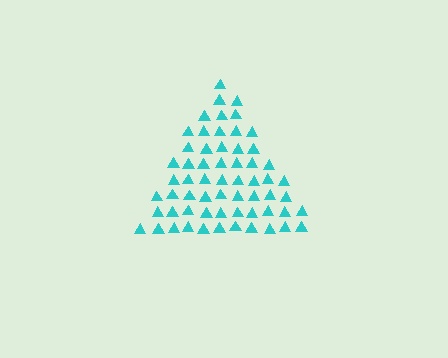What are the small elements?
The small elements are triangles.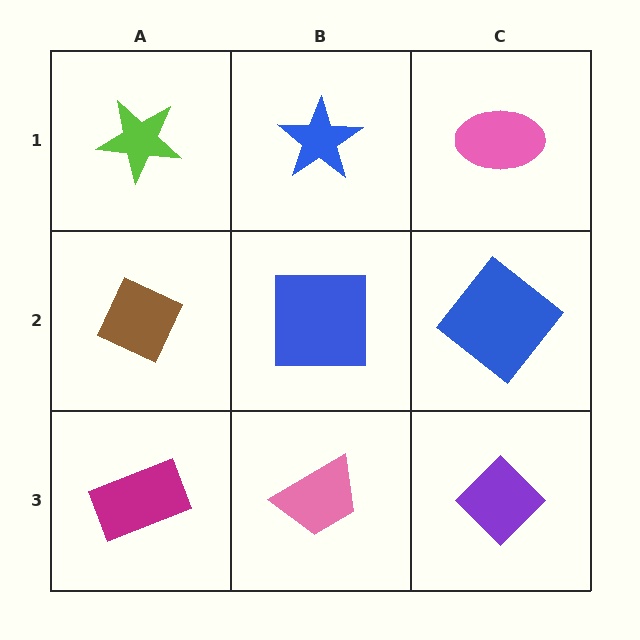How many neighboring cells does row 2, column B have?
4.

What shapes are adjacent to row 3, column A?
A brown diamond (row 2, column A), a pink trapezoid (row 3, column B).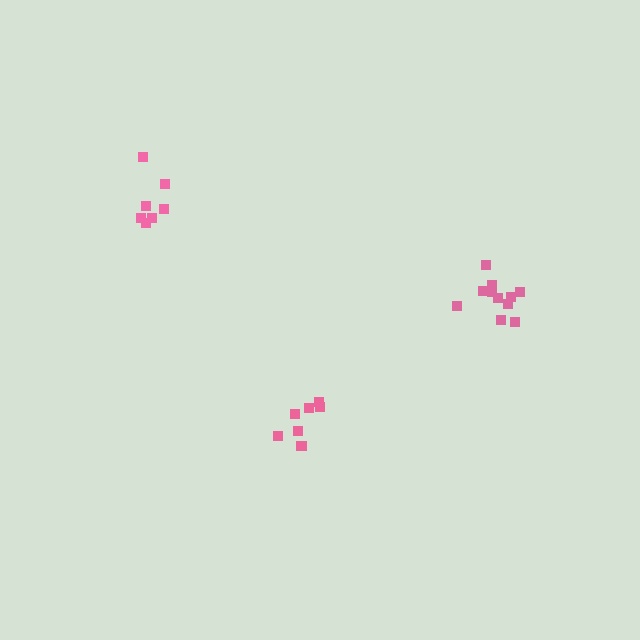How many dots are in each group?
Group 1: 7 dots, Group 2: 11 dots, Group 3: 7 dots (25 total).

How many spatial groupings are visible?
There are 3 spatial groupings.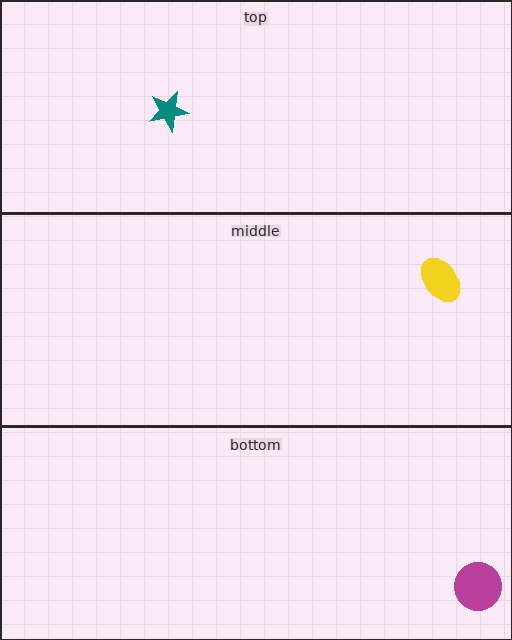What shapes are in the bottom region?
The magenta circle.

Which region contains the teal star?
The top region.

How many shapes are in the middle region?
1.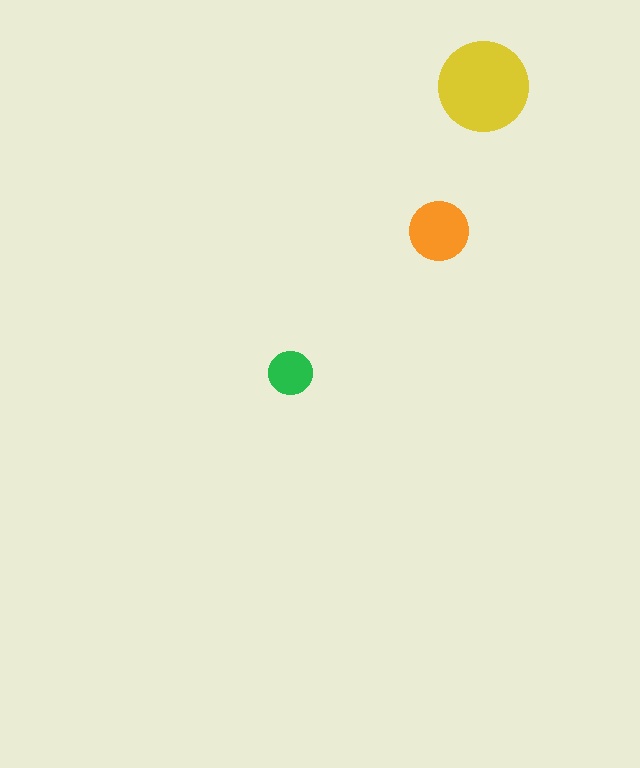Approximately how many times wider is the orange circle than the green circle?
About 1.5 times wider.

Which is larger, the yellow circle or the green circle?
The yellow one.